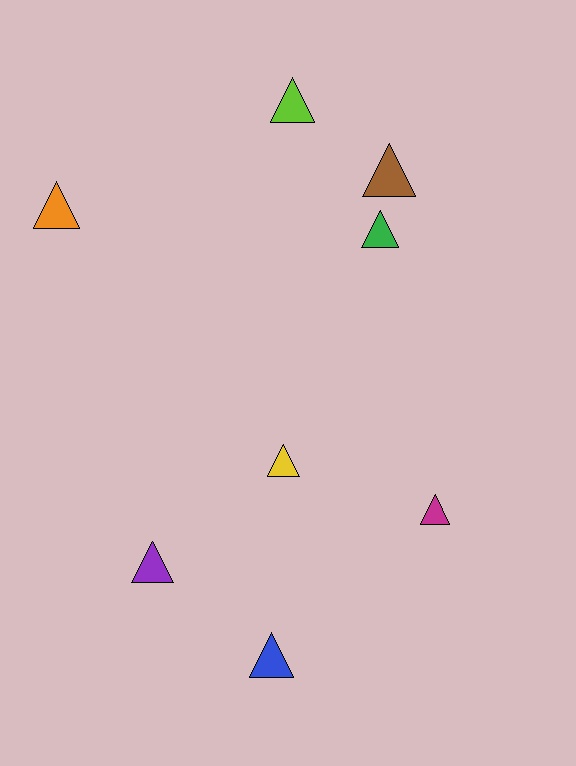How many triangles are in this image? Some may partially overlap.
There are 8 triangles.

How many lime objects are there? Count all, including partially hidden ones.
There is 1 lime object.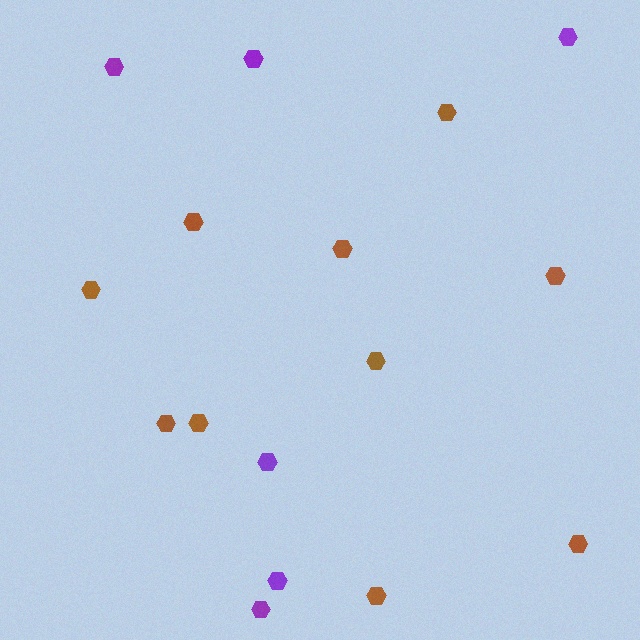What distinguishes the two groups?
There are 2 groups: one group of brown hexagons (10) and one group of purple hexagons (6).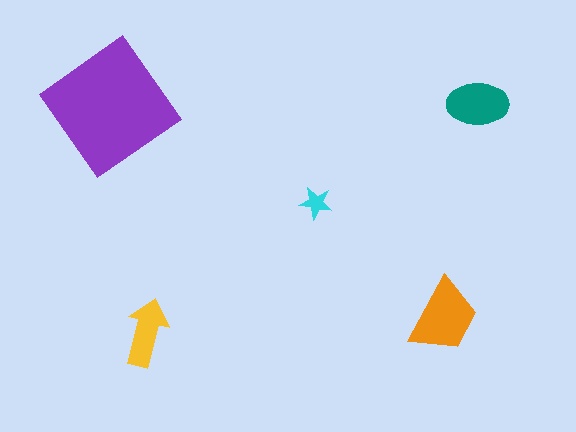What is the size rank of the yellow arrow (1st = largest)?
4th.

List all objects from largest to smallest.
The purple diamond, the orange trapezoid, the teal ellipse, the yellow arrow, the cyan star.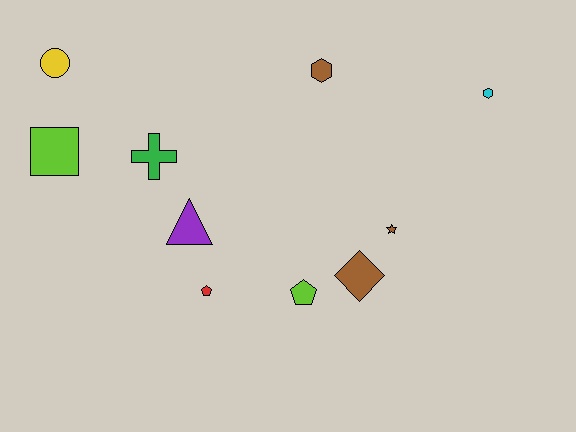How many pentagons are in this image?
There are 2 pentagons.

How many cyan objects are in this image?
There is 1 cyan object.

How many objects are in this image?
There are 10 objects.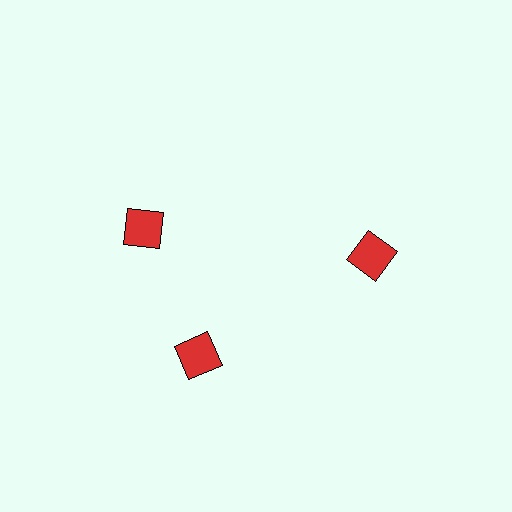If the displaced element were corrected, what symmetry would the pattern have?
It would have 3-fold rotational symmetry — the pattern would map onto itself every 120 degrees.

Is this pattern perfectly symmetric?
No. The 3 red squares are arranged in a ring, but one element near the 11 o'clock position is rotated out of alignment along the ring, breaking the 3-fold rotational symmetry.